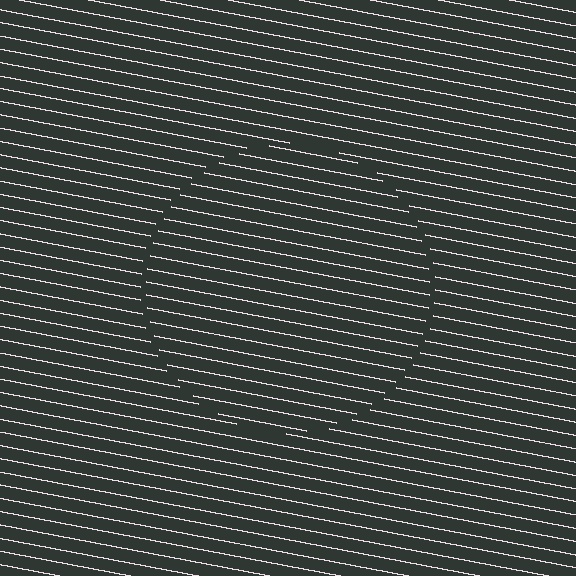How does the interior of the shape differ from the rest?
The interior of the shape contains the same grating, shifted by half a period — the contour is defined by the phase discontinuity where line-ends from the inner and outer gratings abut.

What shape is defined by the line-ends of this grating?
An illusory circle. The interior of the shape contains the same grating, shifted by half a period — the contour is defined by the phase discontinuity where line-ends from the inner and outer gratings abut.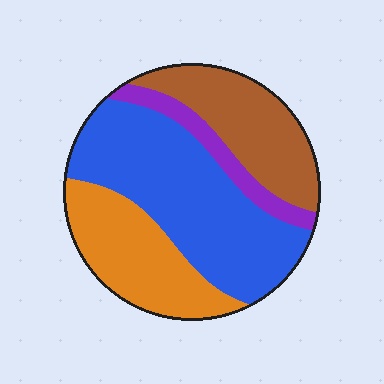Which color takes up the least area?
Purple, at roughly 10%.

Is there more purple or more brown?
Brown.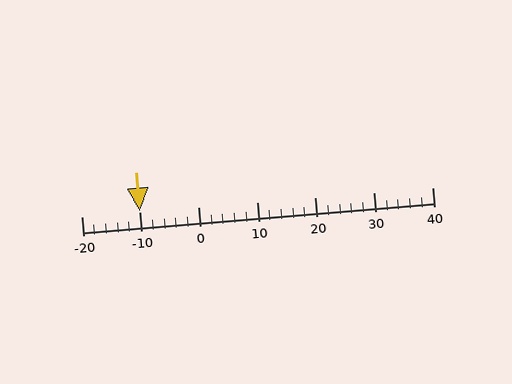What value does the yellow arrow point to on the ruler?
The yellow arrow points to approximately -10.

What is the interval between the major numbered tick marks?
The major tick marks are spaced 10 units apart.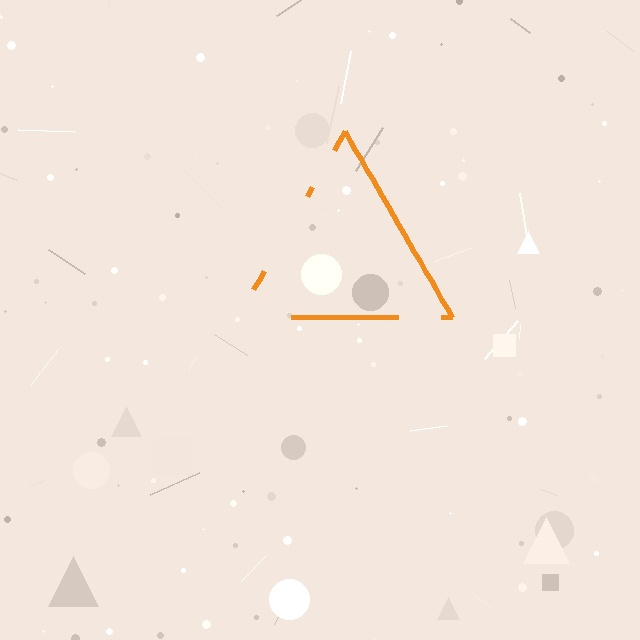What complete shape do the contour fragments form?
The contour fragments form a triangle.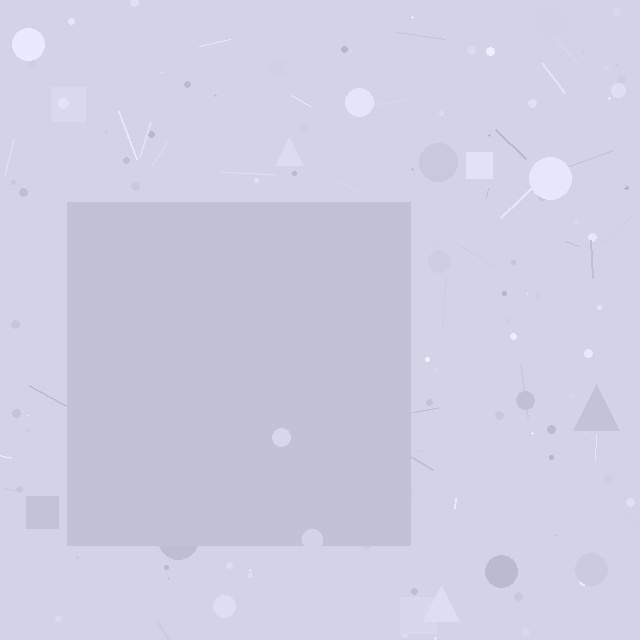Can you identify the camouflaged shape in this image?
The camouflaged shape is a square.